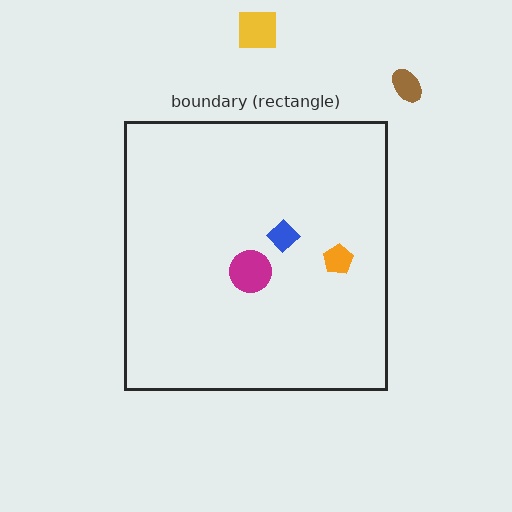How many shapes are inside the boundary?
3 inside, 2 outside.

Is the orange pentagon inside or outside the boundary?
Inside.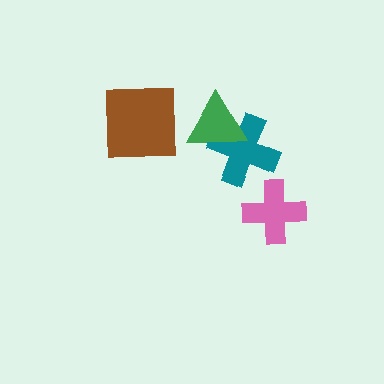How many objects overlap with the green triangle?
1 object overlaps with the green triangle.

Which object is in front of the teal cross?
The green triangle is in front of the teal cross.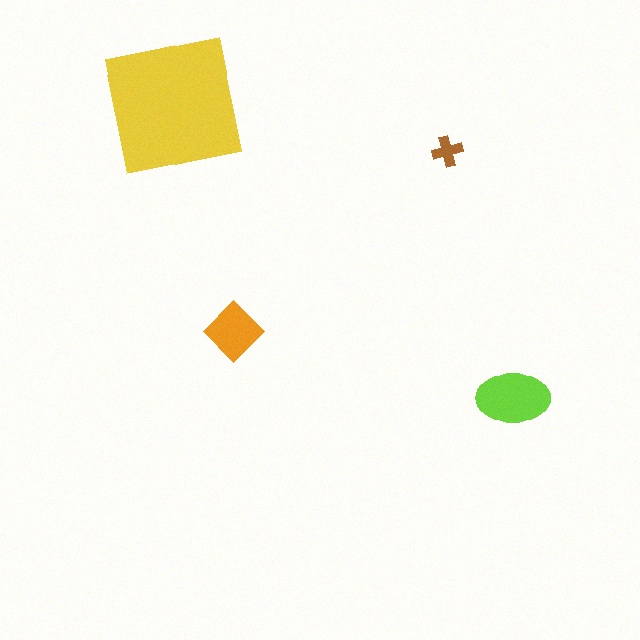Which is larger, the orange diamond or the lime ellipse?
The lime ellipse.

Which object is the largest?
The yellow square.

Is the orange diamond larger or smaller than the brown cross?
Larger.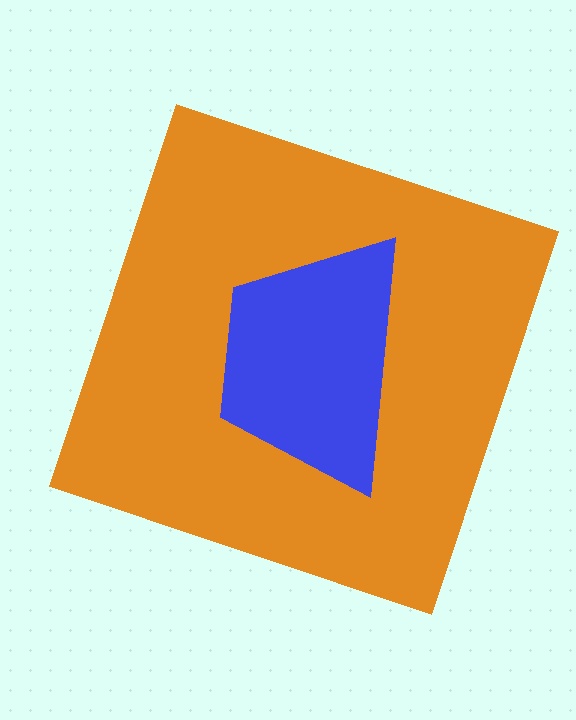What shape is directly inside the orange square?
The blue trapezoid.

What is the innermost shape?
The blue trapezoid.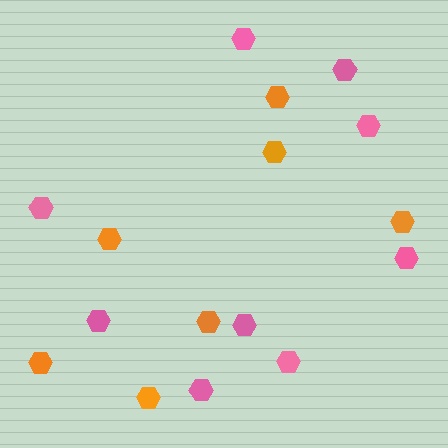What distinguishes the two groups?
There are 2 groups: one group of orange hexagons (7) and one group of pink hexagons (9).